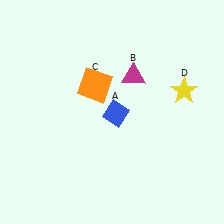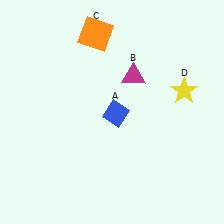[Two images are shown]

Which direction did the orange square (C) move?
The orange square (C) moved up.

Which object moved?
The orange square (C) moved up.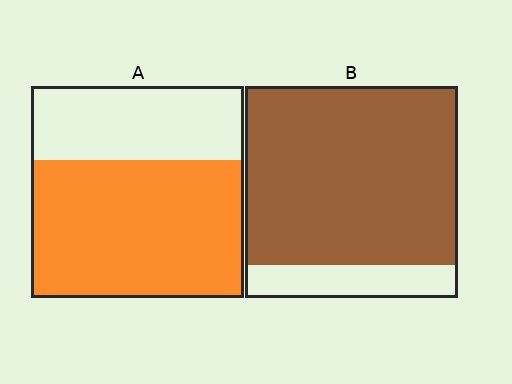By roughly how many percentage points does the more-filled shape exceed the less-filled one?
By roughly 20 percentage points (B over A).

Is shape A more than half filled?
Yes.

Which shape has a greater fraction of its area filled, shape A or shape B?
Shape B.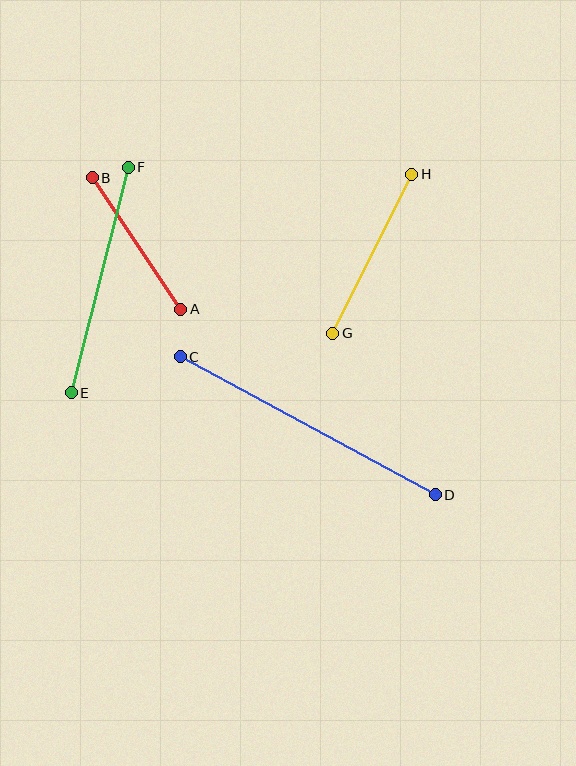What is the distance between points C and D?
The distance is approximately 290 pixels.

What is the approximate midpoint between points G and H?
The midpoint is at approximately (372, 254) pixels.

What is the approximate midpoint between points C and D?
The midpoint is at approximately (308, 426) pixels.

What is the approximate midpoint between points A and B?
The midpoint is at approximately (136, 244) pixels.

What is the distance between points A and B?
The distance is approximately 158 pixels.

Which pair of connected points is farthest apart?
Points C and D are farthest apart.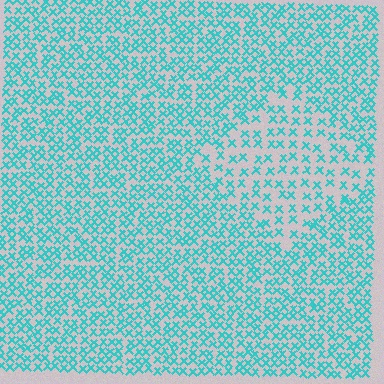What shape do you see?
I see a diamond.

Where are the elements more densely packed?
The elements are more densely packed outside the diamond boundary.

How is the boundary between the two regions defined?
The boundary is defined by a change in element density (approximately 1.9x ratio). All elements are the same color, size, and shape.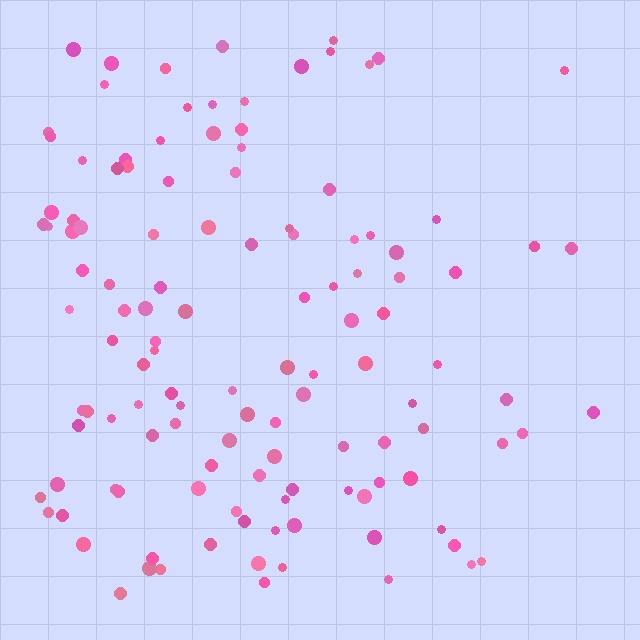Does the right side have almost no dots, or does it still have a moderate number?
Still a moderate number, just noticeably fewer than the left.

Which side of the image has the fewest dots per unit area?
The right.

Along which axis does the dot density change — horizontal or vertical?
Horizontal.